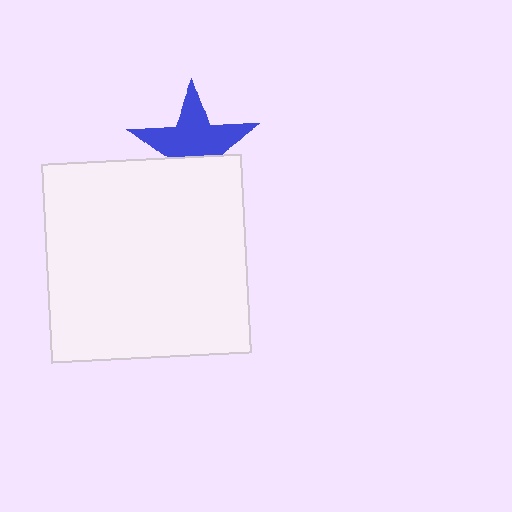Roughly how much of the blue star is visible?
About half of it is visible (roughly 63%).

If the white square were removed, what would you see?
You would see the complete blue star.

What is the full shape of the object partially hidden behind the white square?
The partially hidden object is a blue star.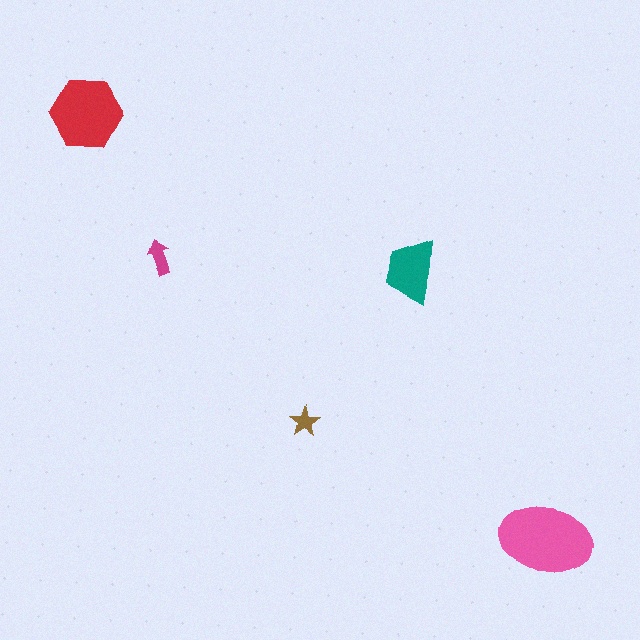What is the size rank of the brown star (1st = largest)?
5th.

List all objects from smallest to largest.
The brown star, the magenta arrow, the teal trapezoid, the red hexagon, the pink ellipse.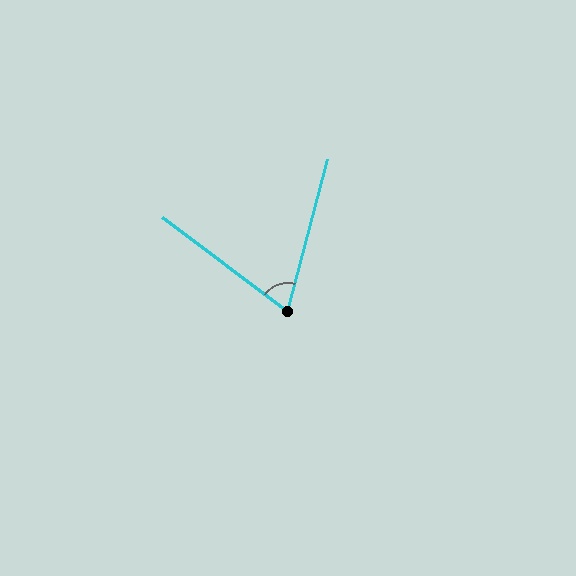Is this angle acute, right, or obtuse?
It is acute.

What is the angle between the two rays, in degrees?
Approximately 68 degrees.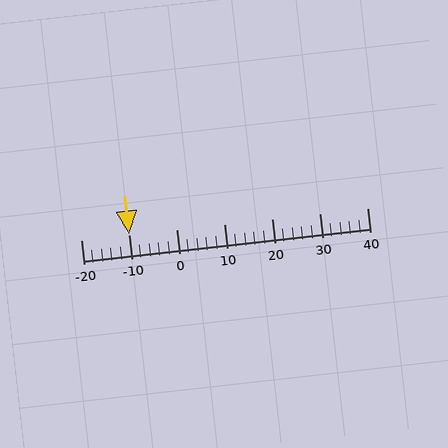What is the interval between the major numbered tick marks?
The major tick marks are spaced 10 units apart.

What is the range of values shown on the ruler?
The ruler shows values from -20 to 40.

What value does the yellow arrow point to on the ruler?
The yellow arrow points to approximately -10.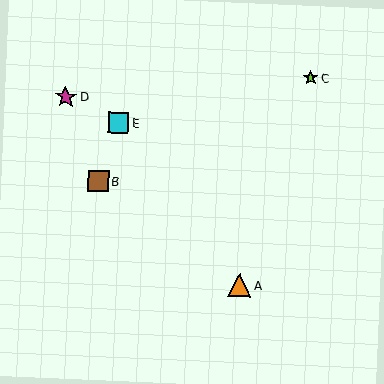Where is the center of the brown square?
The center of the brown square is at (98, 181).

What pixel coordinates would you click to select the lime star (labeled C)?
Click at (311, 78) to select the lime star C.